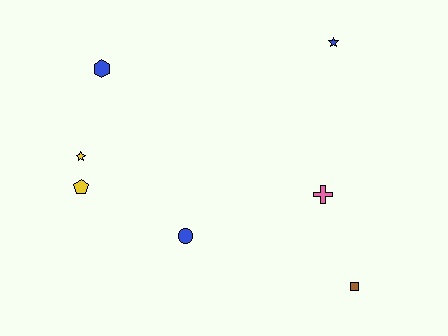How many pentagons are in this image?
There is 1 pentagon.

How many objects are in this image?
There are 7 objects.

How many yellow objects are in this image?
There are 2 yellow objects.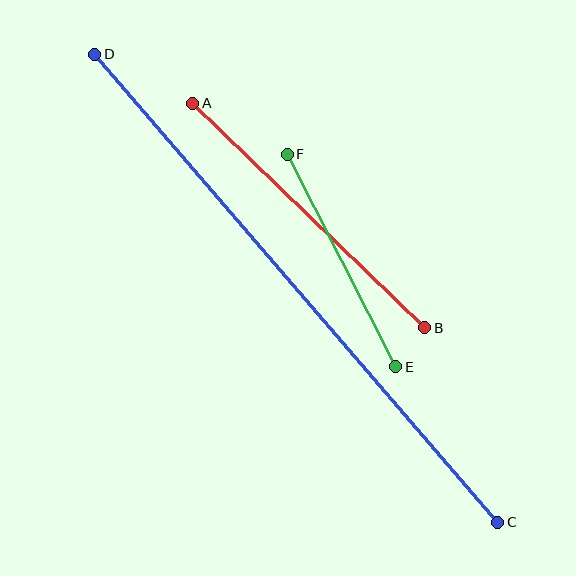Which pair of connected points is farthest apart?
Points C and D are farthest apart.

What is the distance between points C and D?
The distance is approximately 618 pixels.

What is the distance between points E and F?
The distance is approximately 239 pixels.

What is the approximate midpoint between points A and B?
The midpoint is at approximately (309, 215) pixels.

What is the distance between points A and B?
The distance is approximately 323 pixels.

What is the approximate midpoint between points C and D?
The midpoint is at approximately (296, 288) pixels.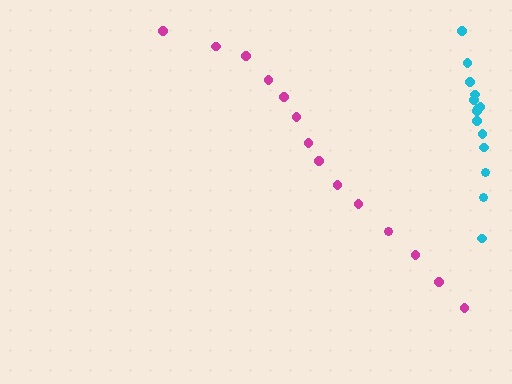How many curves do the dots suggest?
There are 2 distinct paths.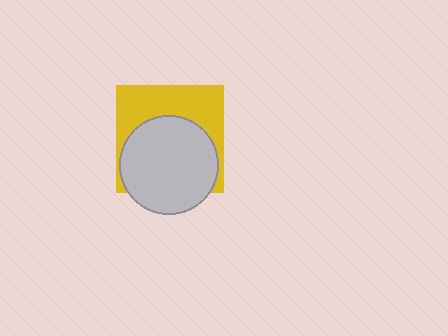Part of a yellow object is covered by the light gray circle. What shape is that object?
It is a square.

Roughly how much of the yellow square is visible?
A small part of it is visible (roughly 43%).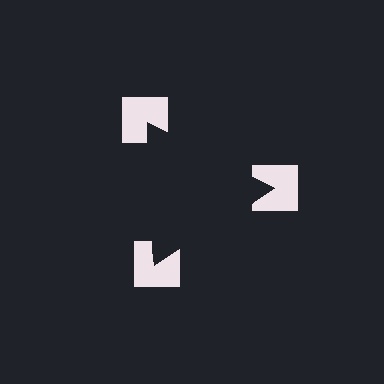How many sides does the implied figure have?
3 sides.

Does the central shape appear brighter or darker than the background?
It typically appears slightly darker than the background, even though no actual brightness change is drawn.